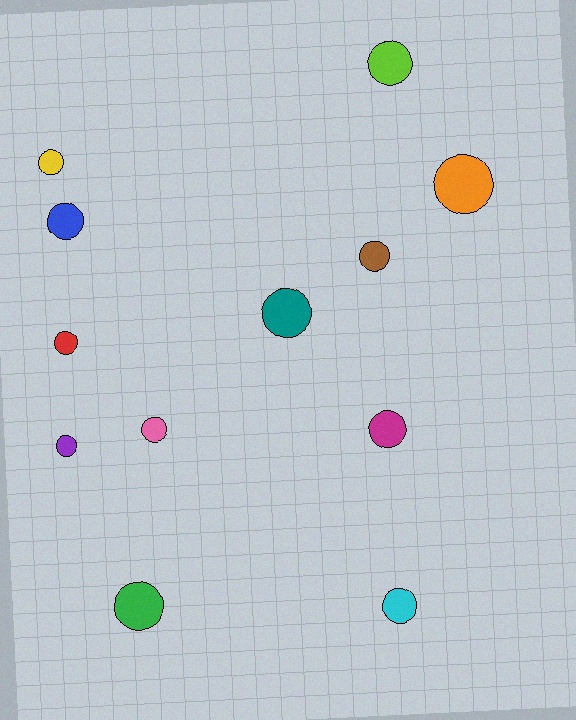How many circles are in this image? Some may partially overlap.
There are 12 circles.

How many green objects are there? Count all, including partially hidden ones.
There is 1 green object.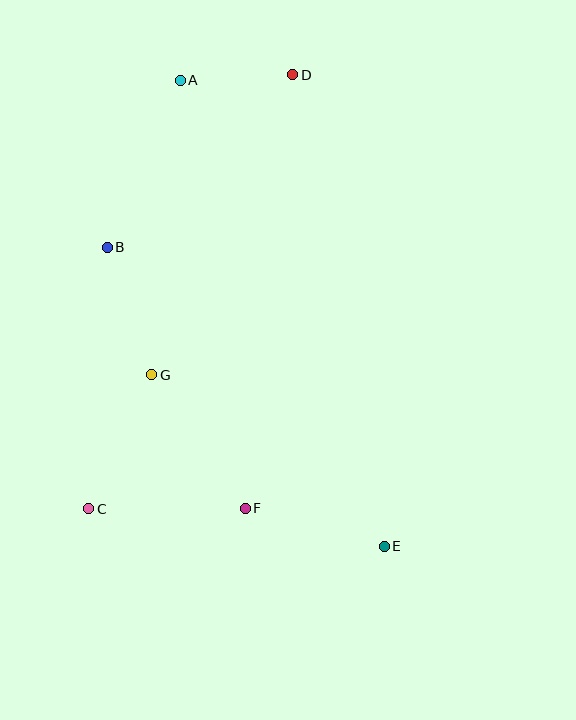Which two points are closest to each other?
Points A and D are closest to each other.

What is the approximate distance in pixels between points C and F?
The distance between C and F is approximately 157 pixels.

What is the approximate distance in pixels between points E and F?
The distance between E and F is approximately 144 pixels.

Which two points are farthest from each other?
Points A and E are farthest from each other.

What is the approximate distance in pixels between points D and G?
The distance between D and G is approximately 332 pixels.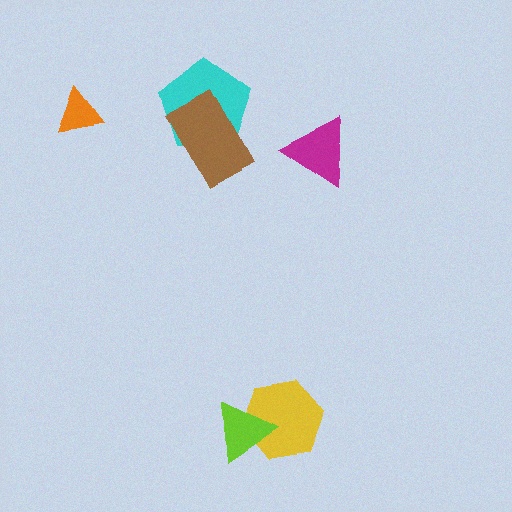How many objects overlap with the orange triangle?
0 objects overlap with the orange triangle.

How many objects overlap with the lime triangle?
1 object overlaps with the lime triangle.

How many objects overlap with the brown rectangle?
1 object overlaps with the brown rectangle.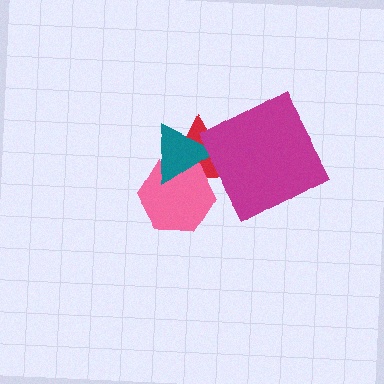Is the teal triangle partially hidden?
No, no other shape covers it.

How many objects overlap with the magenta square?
1 object overlaps with the magenta square.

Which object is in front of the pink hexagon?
The teal triangle is in front of the pink hexagon.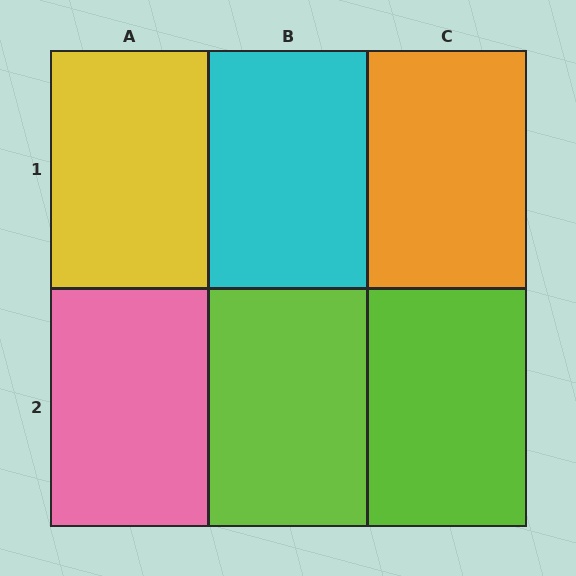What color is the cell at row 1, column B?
Cyan.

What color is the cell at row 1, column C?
Orange.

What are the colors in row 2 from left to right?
Pink, lime, lime.